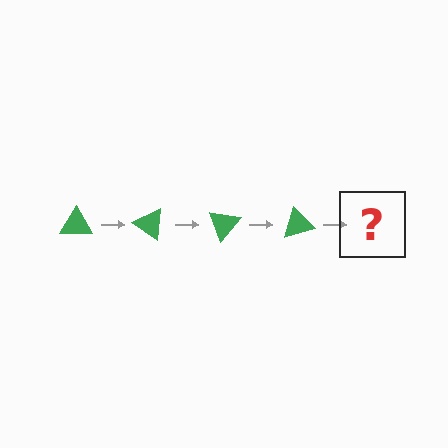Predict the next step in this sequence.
The next step is a green triangle rotated 140 degrees.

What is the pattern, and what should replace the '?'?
The pattern is that the triangle rotates 35 degrees each step. The '?' should be a green triangle rotated 140 degrees.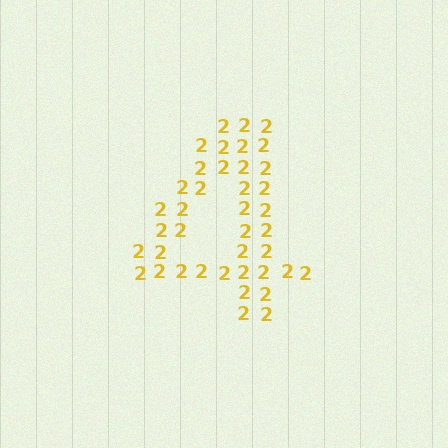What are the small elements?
The small elements are digit 2's.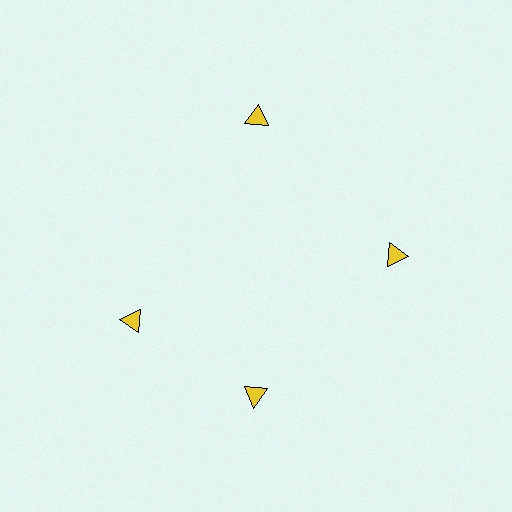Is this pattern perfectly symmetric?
No. The 4 yellow triangles are arranged in a ring, but one element near the 9 o'clock position is rotated out of alignment along the ring, breaking the 4-fold rotational symmetry.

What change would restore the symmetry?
The symmetry would be restored by rotating it back into even spacing with its neighbors so that all 4 triangles sit at equal angles and equal distance from the center.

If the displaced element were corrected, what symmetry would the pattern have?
It would have 4-fold rotational symmetry — the pattern would map onto itself every 90 degrees.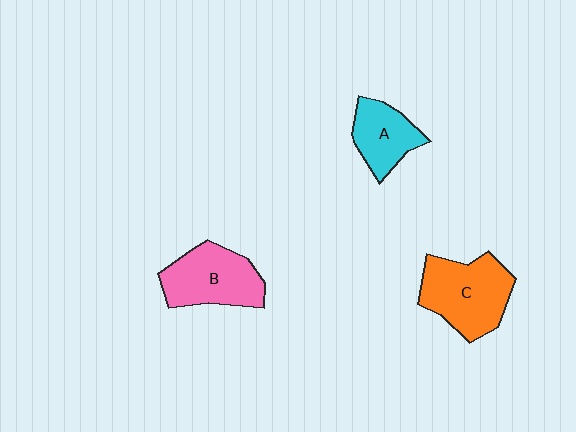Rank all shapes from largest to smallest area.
From largest to smallest: C (orange), B (pink), A (cyan).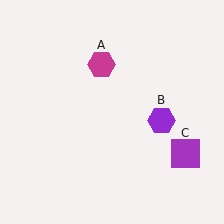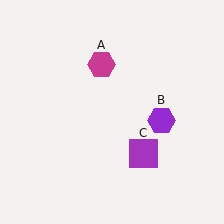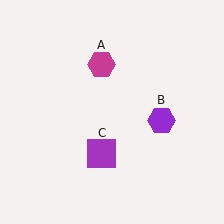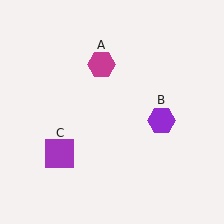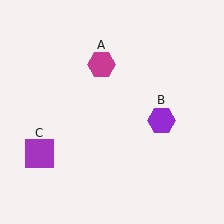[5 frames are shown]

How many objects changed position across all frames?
1 object changed position: purple square (object C).